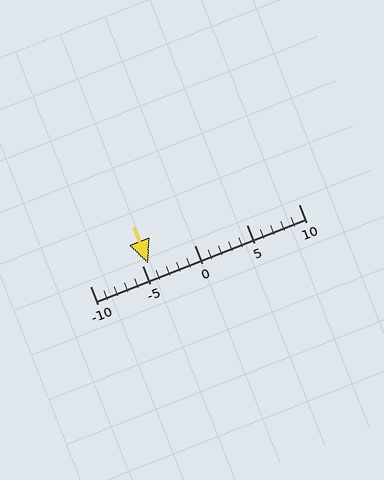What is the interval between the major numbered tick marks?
The major tick marks are spaced 5 units apart.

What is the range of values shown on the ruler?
The ruler shows values from -10 to 10.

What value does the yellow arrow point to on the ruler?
The yellow arrow points to approximately -4.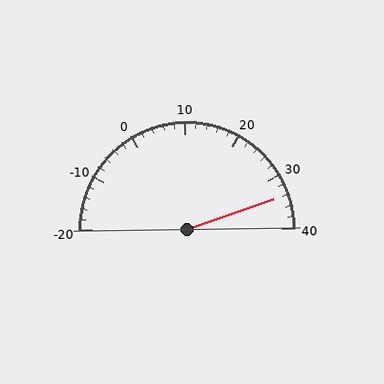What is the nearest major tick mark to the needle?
The nearest major tick mark is 30.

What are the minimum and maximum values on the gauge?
The gauge ranges from -20 to 40.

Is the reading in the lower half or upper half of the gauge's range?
The reading is in the upper half of the range (-20 to 40).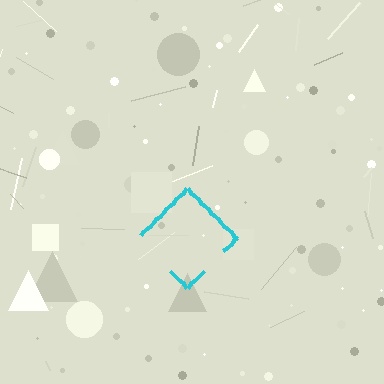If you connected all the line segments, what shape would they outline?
They would outline a diamond.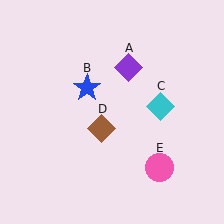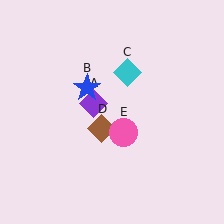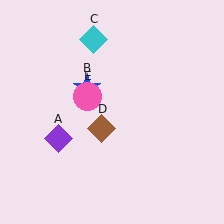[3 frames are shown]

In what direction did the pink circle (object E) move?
The pink circle (object E) moved up and to the left.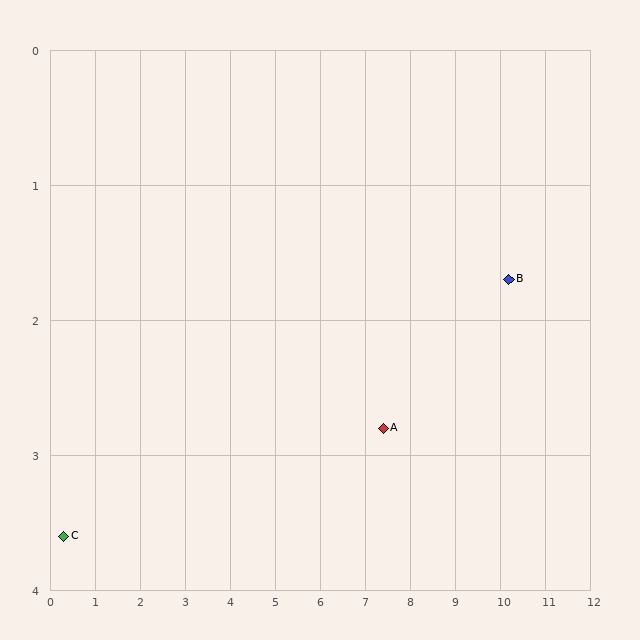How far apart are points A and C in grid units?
Points A and C are about 7.1 grid units apart.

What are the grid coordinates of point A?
Point A is at approximately (7.4, 2.8).